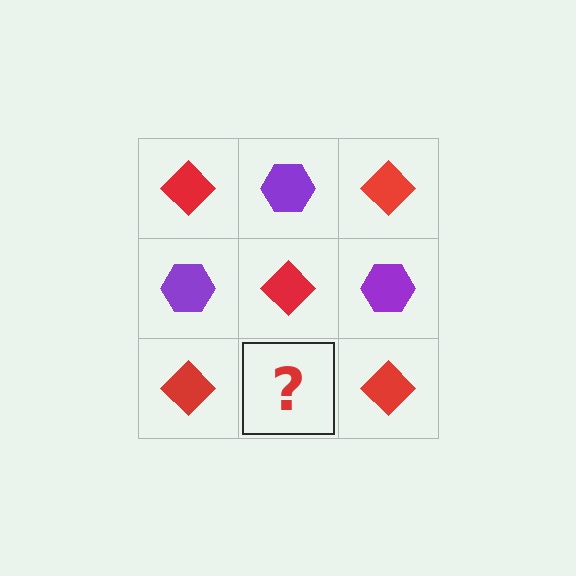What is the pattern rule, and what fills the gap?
The rule is that it alternates red diamond and purple hexagon in a checkerboard pattern. The gap should be filled with a purple hexagon.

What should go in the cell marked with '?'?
The missing cell should contain a purple hexagon.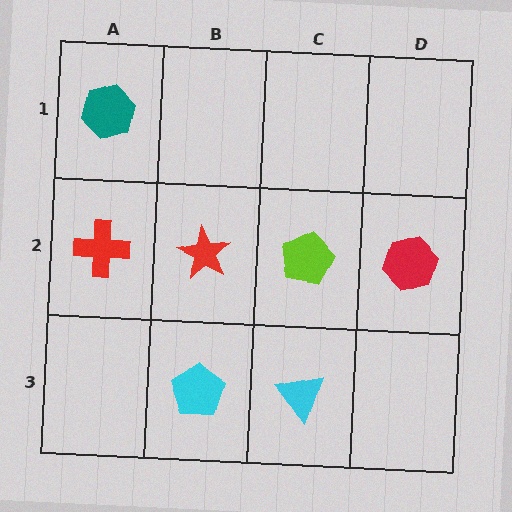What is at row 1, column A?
A teal hexagon.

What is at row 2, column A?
A red cross.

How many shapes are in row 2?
4 shapes.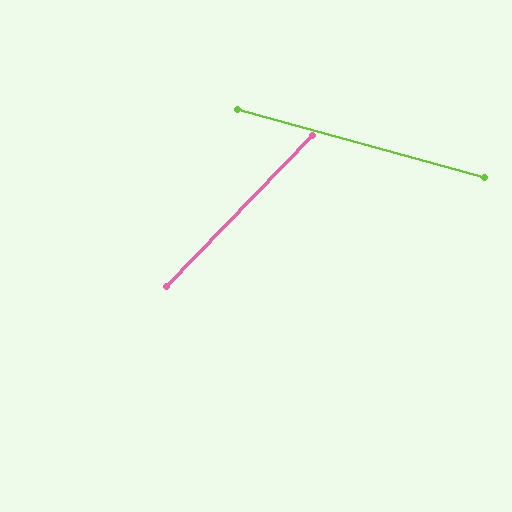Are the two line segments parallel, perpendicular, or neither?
Neither parallel nor perpendicular — they differ by about 61°.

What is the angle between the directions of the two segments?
Approximately 61 degrees.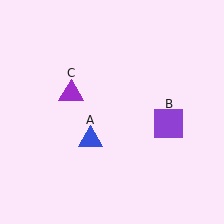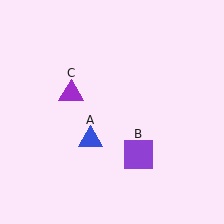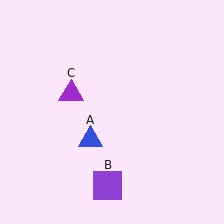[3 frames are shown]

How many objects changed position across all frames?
1 object changed position: purple square (object B).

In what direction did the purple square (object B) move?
The purple square (object B) moved down and to the left.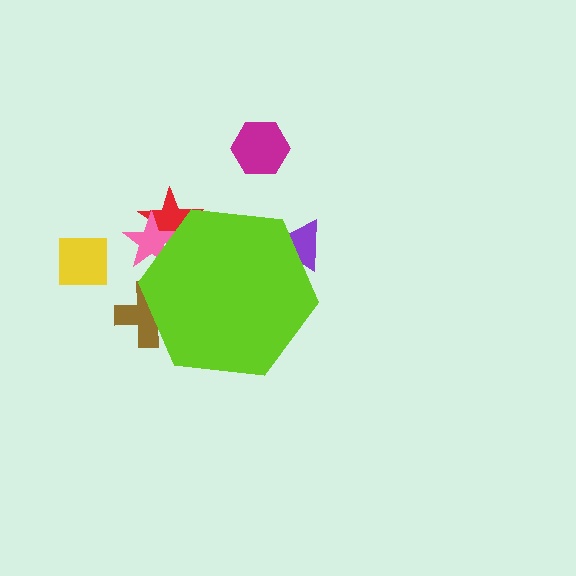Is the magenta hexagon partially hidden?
No, the magenta hexagon is fully visible.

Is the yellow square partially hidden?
No, the yellow square is fully visible.